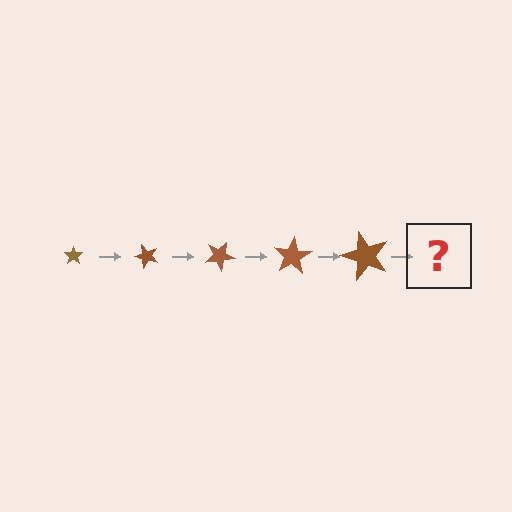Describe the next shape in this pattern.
It should be a star, larger than the previous one and rotated 250 degrees from the start.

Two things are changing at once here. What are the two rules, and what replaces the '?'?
The two rules are that the star grows larger each step and it rotates 50 degrees each step. The '?' should be a star, larger than the previous one and rotated 250 degrees from the start.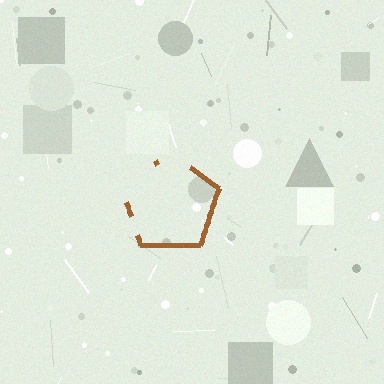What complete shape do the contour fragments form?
The contour fragments form a pentagon.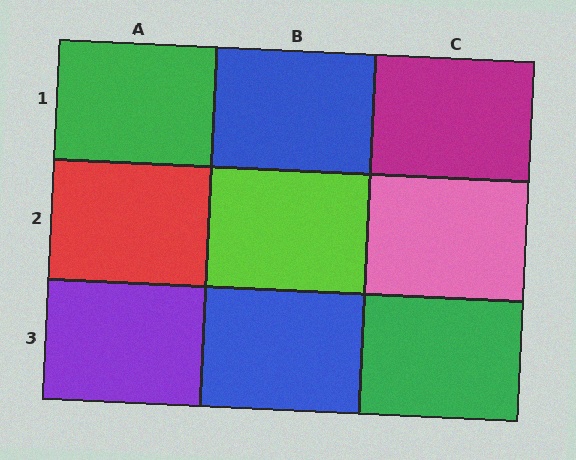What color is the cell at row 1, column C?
Magenta.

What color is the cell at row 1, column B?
Blue.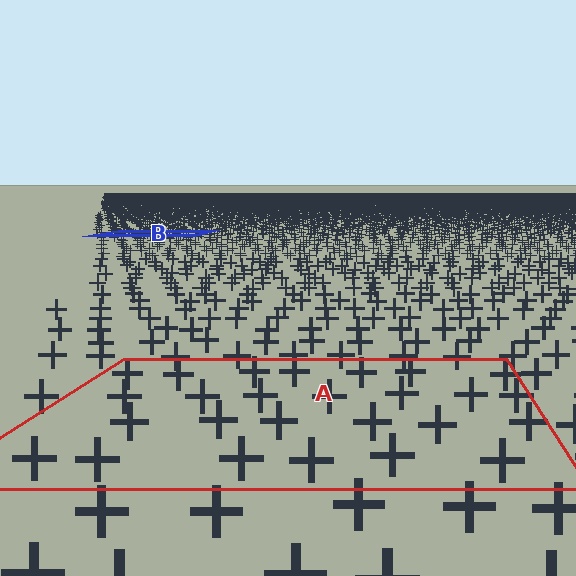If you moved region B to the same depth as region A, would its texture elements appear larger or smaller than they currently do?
They would appear larger. At a closer depth, the same texture elements are projected at a bigger on-screen size.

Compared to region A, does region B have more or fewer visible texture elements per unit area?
Region B has more texture elements per unit area — they are packed more densely because it is farther away.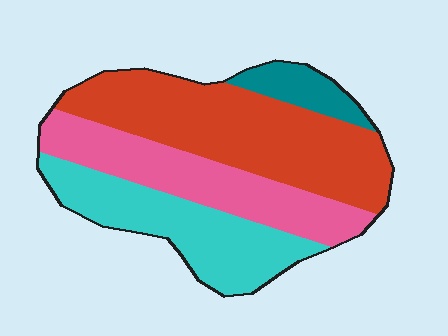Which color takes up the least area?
Teal, at roughly 10%.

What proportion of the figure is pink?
Pink covers around 25% of the figure.